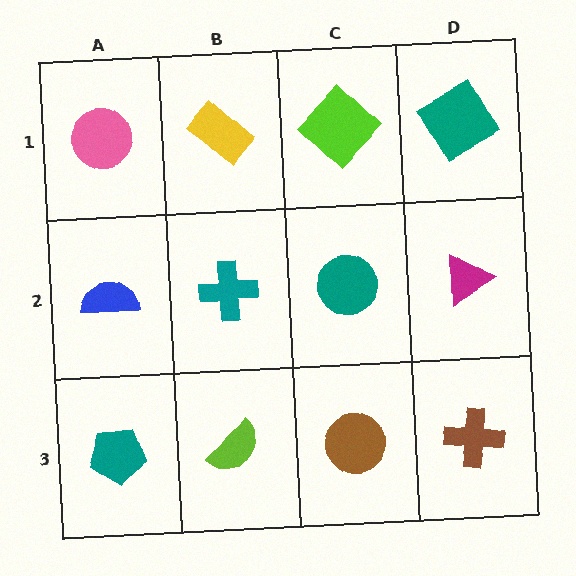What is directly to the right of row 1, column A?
A yellow rectangle.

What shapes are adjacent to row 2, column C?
A lime diamond (row 1, column C), a brown circle (row 3, column C), a teal cross (row 2, column B), a magenta triangle (row 2, column D).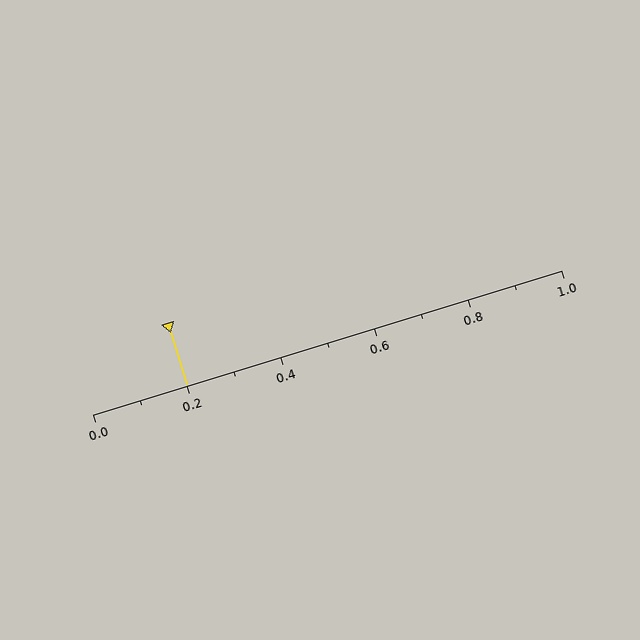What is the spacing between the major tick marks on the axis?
The major ticks are spaced 0.2 apart.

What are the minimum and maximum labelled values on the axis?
The axis runs from 0.0 to 1.0.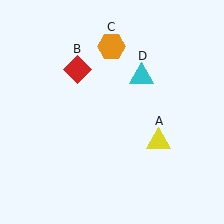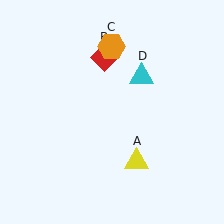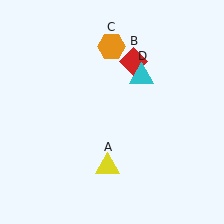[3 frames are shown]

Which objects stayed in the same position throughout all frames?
Orange hexagon (object C) and cyan triangle (object D) remained stationary.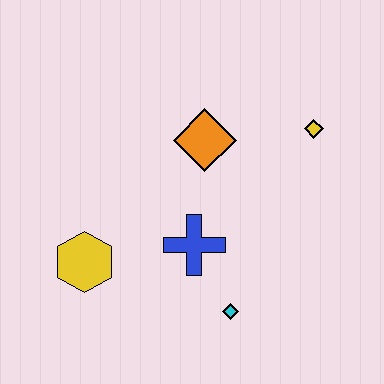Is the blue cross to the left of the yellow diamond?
Yes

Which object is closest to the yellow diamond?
The orange diamond is closest to the yellow diamond.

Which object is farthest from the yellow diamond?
The yellow hexagon is farthest from the yellow diamond.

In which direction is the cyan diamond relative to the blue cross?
The cyan diamond is below the blue cross.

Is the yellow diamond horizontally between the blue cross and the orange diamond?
No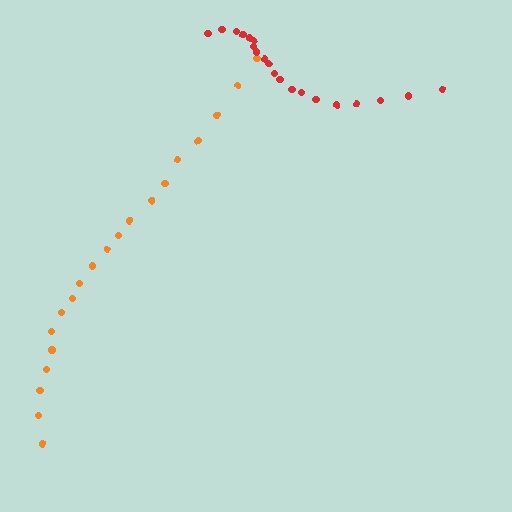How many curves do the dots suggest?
There are 2 distinct paths.